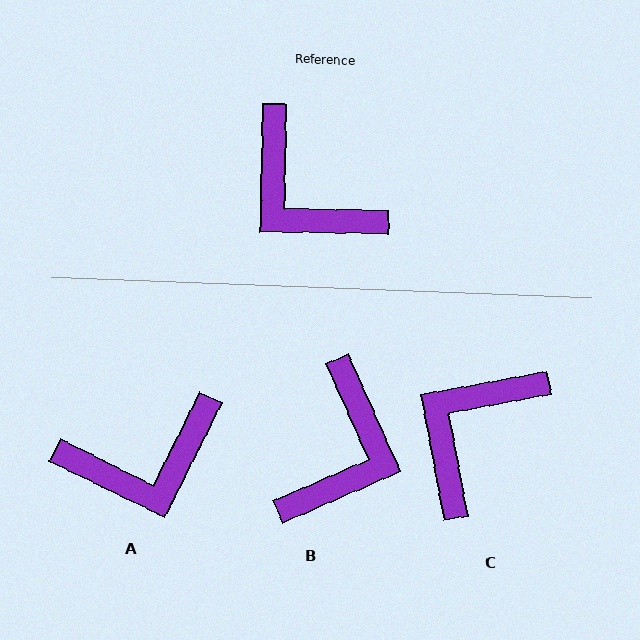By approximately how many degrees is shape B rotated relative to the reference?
Approximately 115 degrees counter-clockwise.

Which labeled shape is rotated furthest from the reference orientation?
B, about 115 degrees away.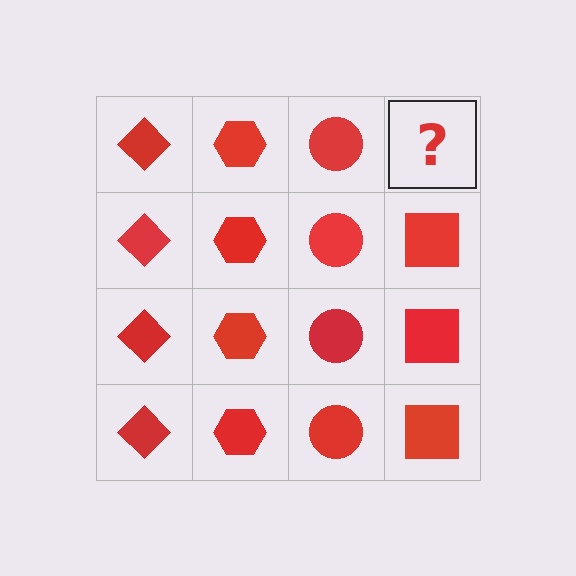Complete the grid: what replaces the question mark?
The question mark should be replaced with a red square.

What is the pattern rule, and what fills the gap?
The rule is that each column has a consistent shape. The gap should be filled with a red square.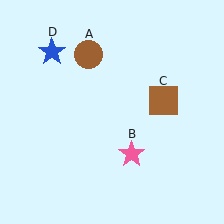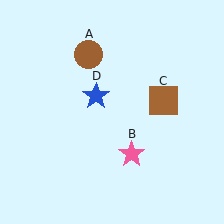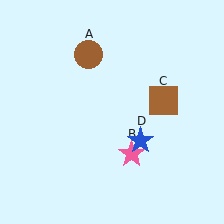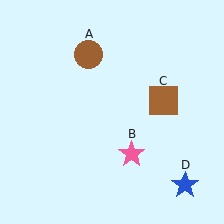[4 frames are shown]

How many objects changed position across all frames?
1 object changed position: blue star (object D).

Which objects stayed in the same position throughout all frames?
Brown circle (object A) and pink star (object B) and brown square (object C) remained stationary.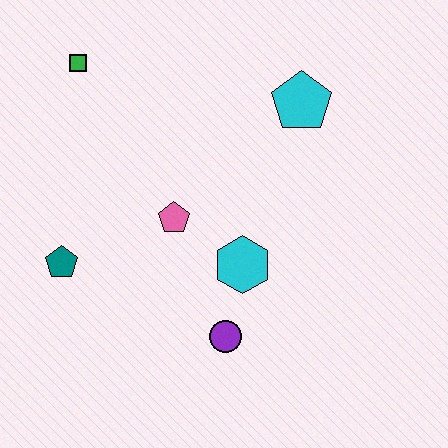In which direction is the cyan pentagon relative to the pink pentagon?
The cyan pentagon is to the right of the pink pentagon.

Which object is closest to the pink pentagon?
The cyan hexagon is closest to the pink pentagon.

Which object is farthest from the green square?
The purple circle is farthest from the green square.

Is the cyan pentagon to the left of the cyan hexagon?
No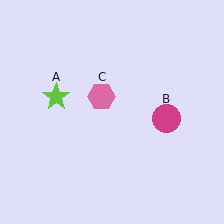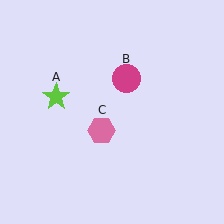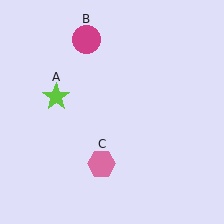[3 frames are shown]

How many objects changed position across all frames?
2 objects changed position: magenta circle (object B), pink hexagon (object C).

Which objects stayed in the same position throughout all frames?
Lime star (object A) remained stationary.